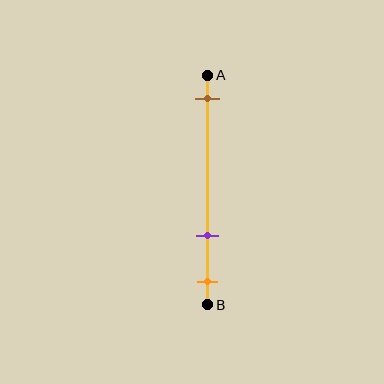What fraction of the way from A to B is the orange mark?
The orange mark is approximately 90% (0.9) of the way from A to B.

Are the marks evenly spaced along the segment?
No, the marks are not evenly spaced.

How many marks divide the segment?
There are 3 marks dividing the segment.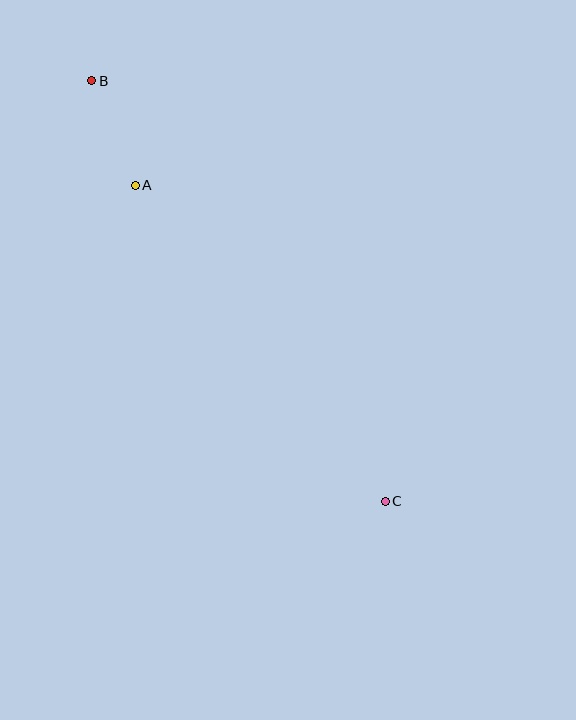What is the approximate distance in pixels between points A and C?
The distance between A and C is approximately 403 pixels.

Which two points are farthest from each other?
Points B and C are farthest from each other.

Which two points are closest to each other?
Points A and B are closest to each other.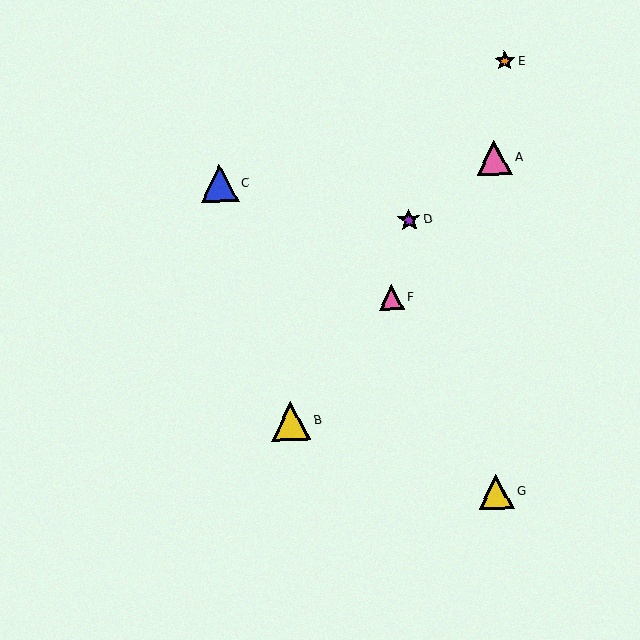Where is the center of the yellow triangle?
The center of the yellow triangle is at (496, 492).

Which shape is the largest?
The yellow triangle (labeled B) is the largest.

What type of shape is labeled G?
Shape G is a yellow triangle.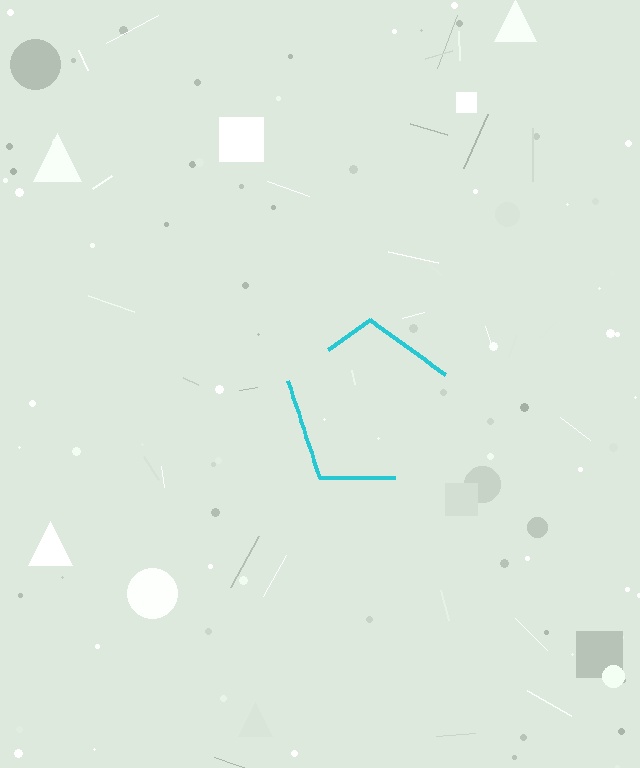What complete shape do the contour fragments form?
The contour fragments form a pentagon.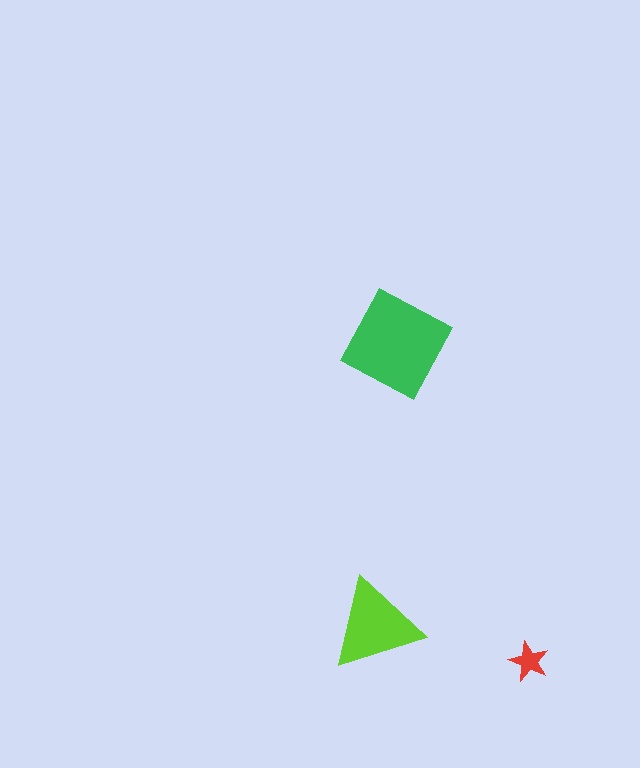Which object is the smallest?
The red star.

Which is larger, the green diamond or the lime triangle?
The green diamond.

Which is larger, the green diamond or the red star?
The green diamond.